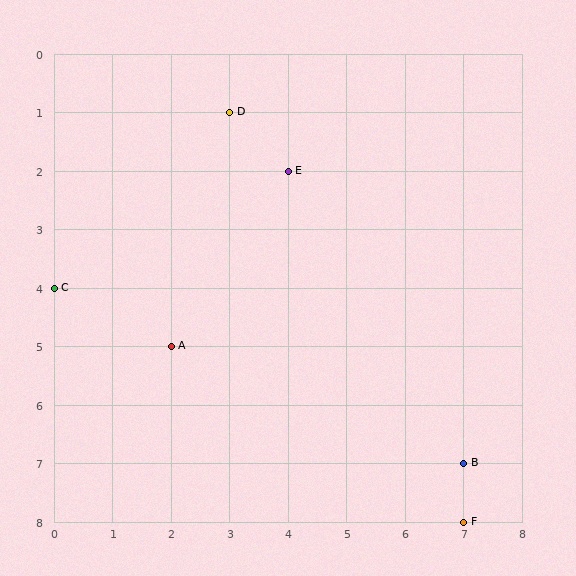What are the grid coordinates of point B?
Point B is at grid coordinates (7, 7).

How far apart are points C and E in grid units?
Points C and E are 4 columns and 2 rows apart (about 4.5 grid units diagonally).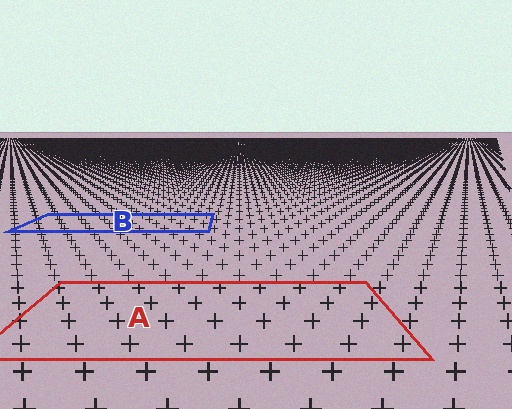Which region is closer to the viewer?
Region A is closer. The texture elements there are larger and more spread out.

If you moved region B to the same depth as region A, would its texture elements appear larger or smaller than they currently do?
They would appear larger. At a closer depth, the same texture elements are projected at a bigger on-screen size.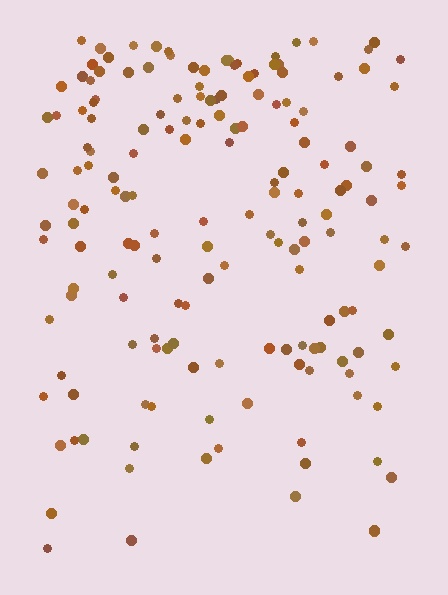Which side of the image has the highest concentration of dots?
The top.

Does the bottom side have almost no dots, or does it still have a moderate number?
Still a moderate number, just noticeably fewer than the top.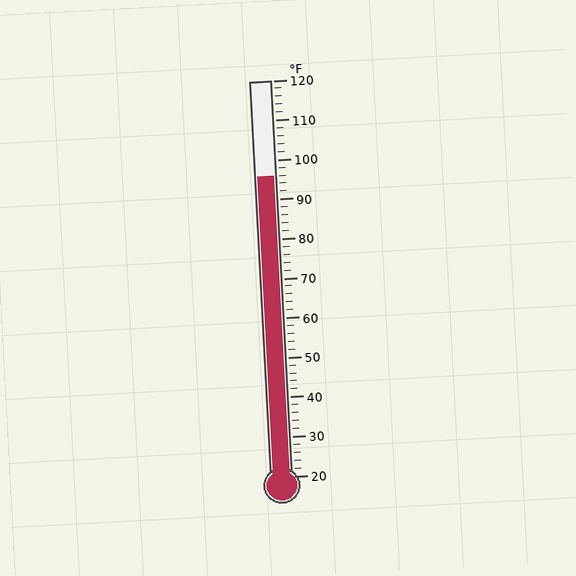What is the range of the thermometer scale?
The thermometer scale ranges from 20°F to 120°F.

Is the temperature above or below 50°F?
The temperature is above 50°F.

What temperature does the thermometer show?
The thermometer shows approximately 96°F.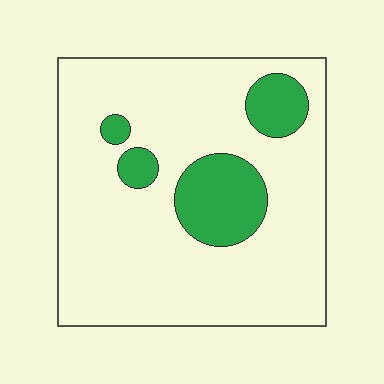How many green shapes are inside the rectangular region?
4.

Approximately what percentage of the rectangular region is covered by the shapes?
Approximately 15%.